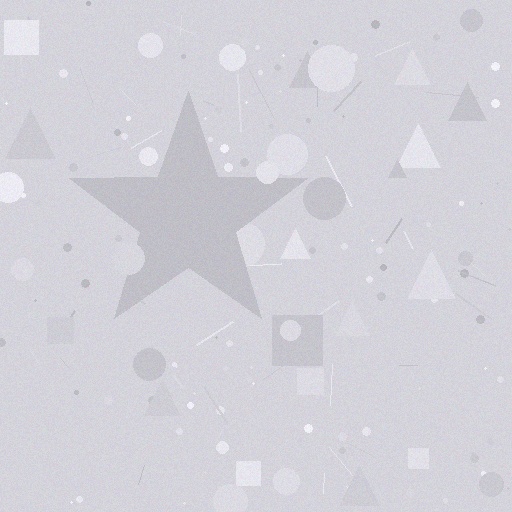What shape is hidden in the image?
A star is hidden in the image.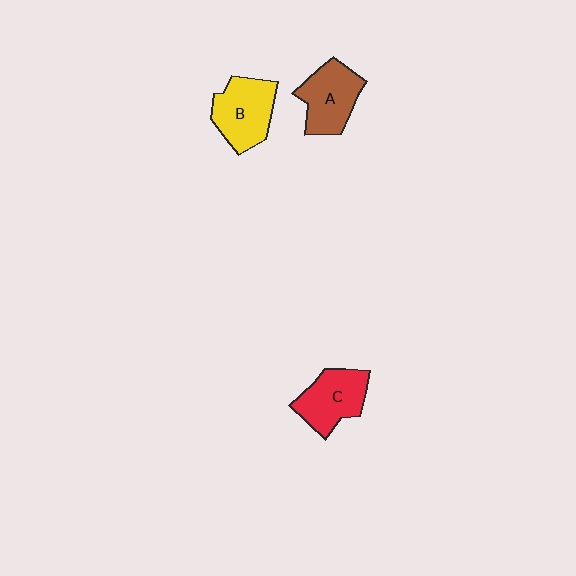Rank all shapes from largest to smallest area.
From largest to smallest: B (yellow), A (brown), C (red).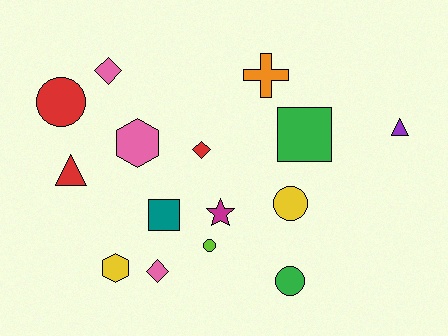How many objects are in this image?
There are 15 objects.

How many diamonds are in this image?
There are 3 diamonds.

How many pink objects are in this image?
There are 3 pink objects.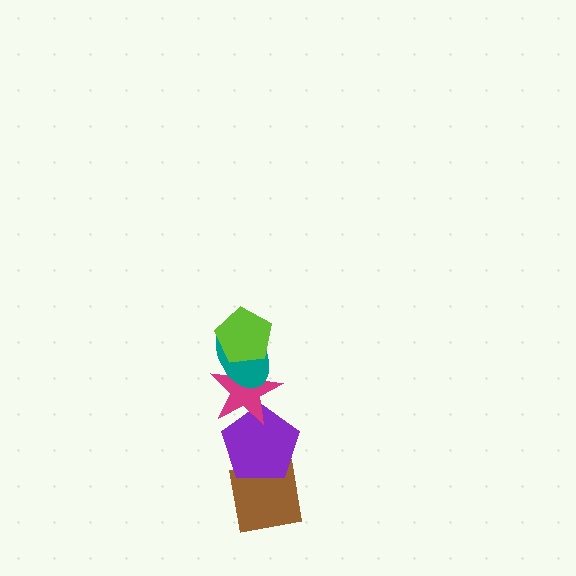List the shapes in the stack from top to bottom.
From top to bottom: the lime pentagon, the teal ellipse, the magenta star, the purple pentagon, the brown square.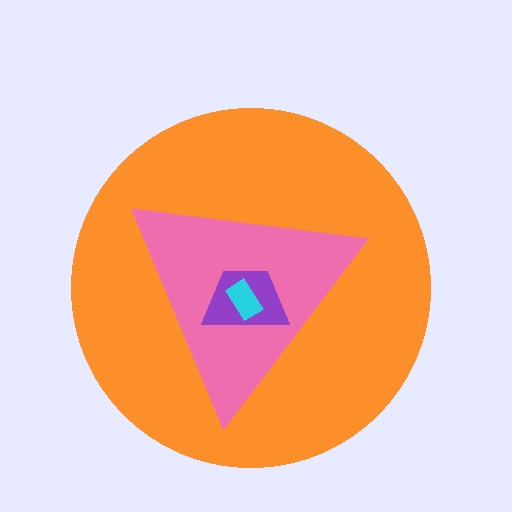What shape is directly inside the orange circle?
The pink triangle.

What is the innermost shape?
The cyan rectangle.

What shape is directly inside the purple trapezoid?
The cyan rectangle.